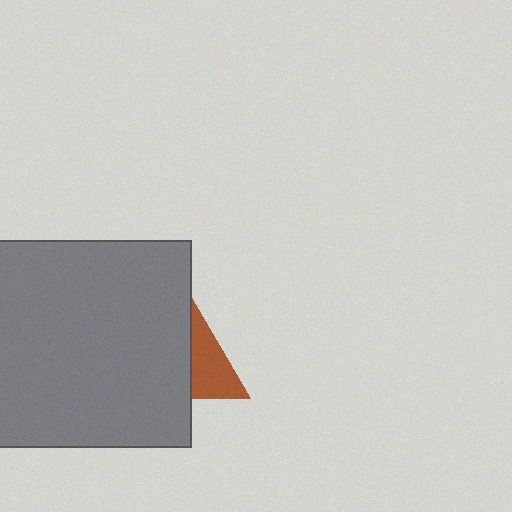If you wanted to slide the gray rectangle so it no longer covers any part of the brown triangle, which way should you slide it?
Slide it left — that is the most direct way to separate the two shapes.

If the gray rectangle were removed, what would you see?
You would see the complete brown triangle.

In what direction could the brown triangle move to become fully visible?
The brown triangle could move right. That would shift it out from behind the gray rectangle entirely.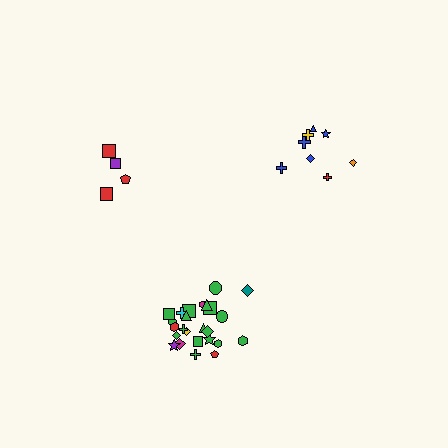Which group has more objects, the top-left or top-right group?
The top-right group.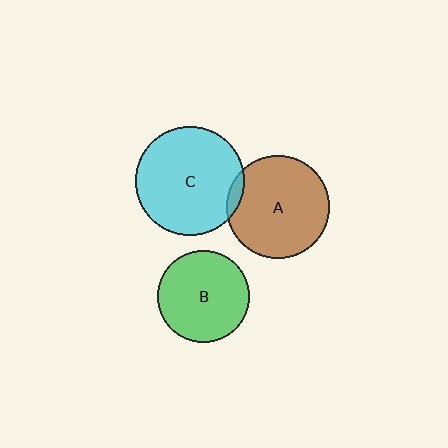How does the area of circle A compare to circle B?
Approximately 1.2 times.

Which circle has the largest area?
Circle C (cyan).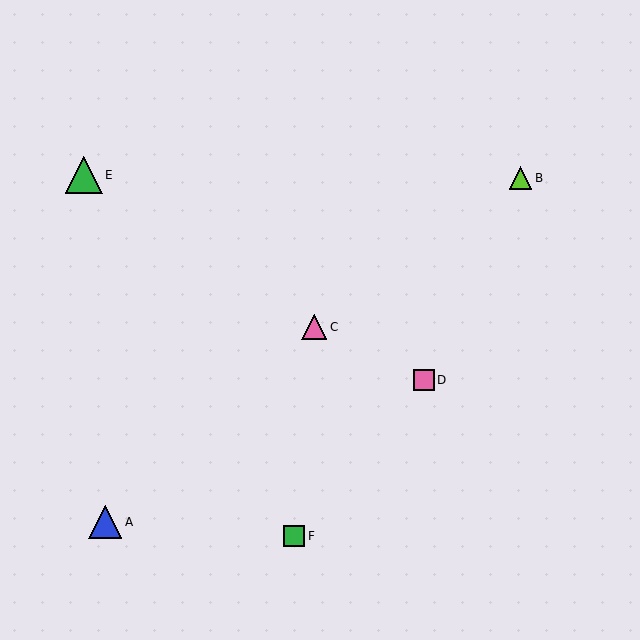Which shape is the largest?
The green triangle (labeled E) is the largest.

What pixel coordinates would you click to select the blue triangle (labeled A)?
Click at (105, 522) to select the blue triangle A.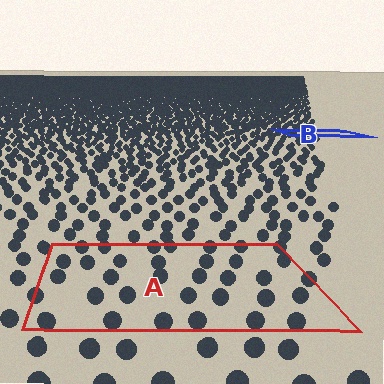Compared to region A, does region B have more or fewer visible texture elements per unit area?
Region B has more texture elements per unit area — they are packed more densely because it is farther away.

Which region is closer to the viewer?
Region A is closer. The texture elements there are larger and more spread out.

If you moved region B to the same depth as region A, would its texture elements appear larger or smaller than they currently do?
They would appear larger. At a closer depth, the same texture elements are projected at a bigger on-screen size.